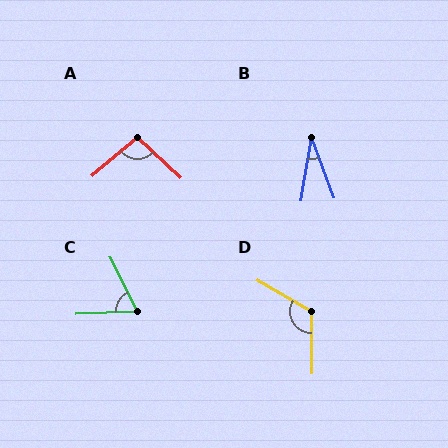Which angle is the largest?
D, at approximately 120 degrees.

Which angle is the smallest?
B, at approximately 30 degrees.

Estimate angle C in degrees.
Approximately 66 degrees.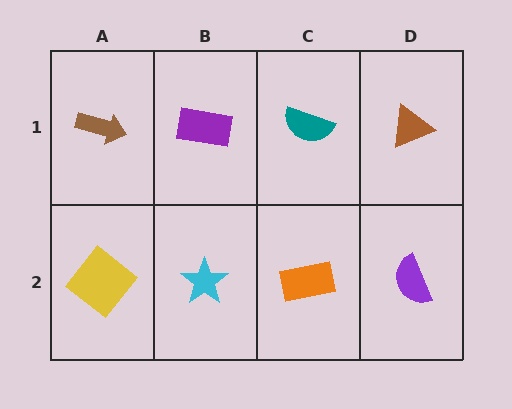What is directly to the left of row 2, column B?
A yellow diamond.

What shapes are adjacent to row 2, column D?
A brown triangle (row 1, column D), an orange rectangle (row 2, column C).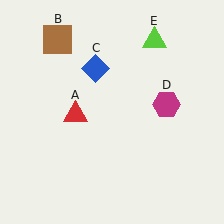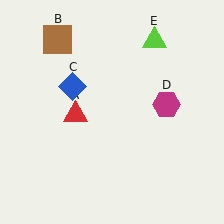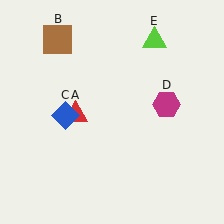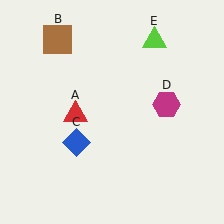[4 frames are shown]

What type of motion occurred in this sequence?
The blue diamond (object C) rotated counterclockwise around the center of the scene.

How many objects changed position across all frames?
1 object changed position: blue diamond (object C).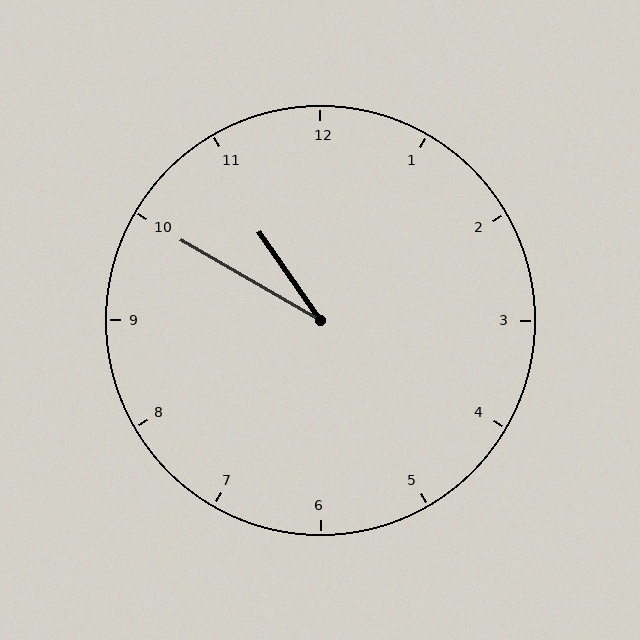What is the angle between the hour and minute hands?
Approximately 25 degrees.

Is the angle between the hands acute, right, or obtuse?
It is acute.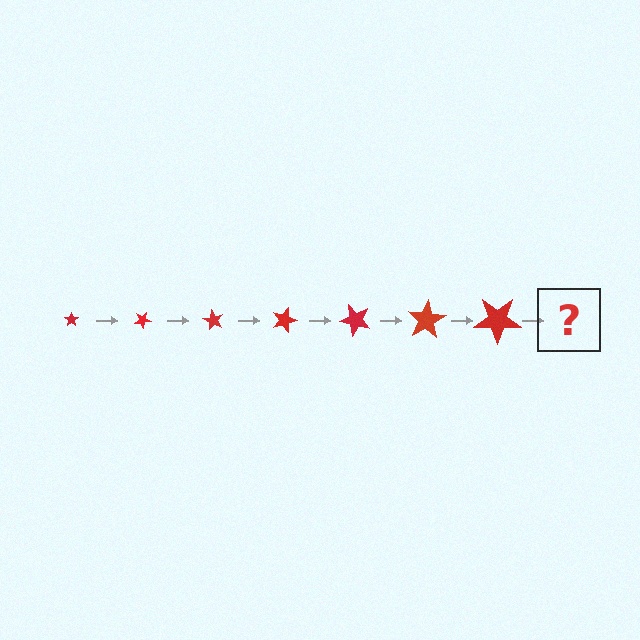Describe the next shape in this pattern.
It should be a star, larger than the previous one and rotated 210 degrees from the start.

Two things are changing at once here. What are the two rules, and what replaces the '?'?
The two rules are that the star grows larger each step and it rotates 30 degrees each step. The '?' should be a star, larger than the previous one and rotated 210 degrees from the start.